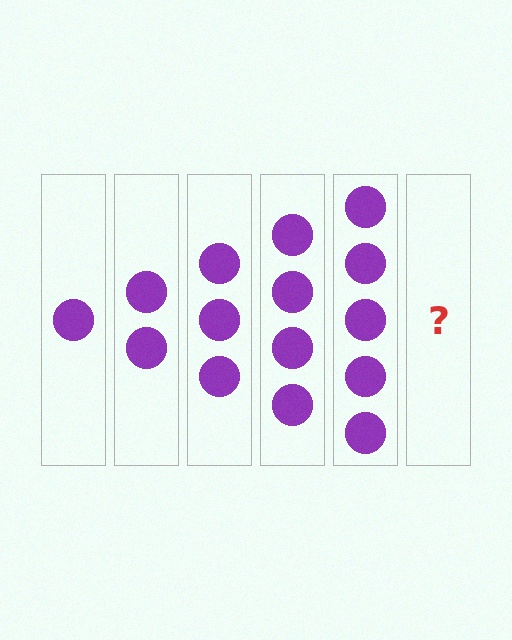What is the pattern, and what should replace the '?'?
The pattern is that each step adds one more circle. The '?' should be 6 circles.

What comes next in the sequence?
The next element should be 6 circles.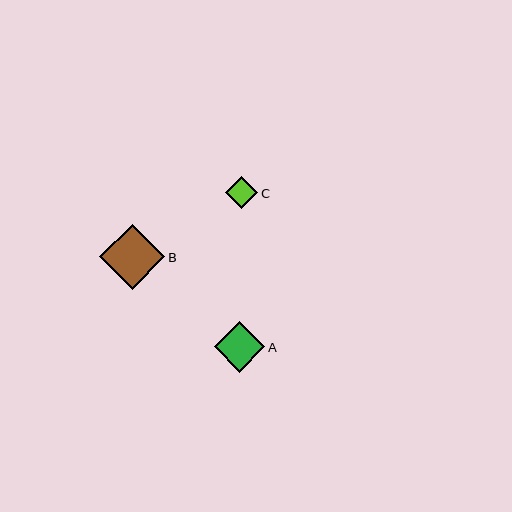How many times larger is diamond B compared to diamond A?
Diamond B is approximately 1.3 times the size of diamond A.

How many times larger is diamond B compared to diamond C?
Diamond B is approximately 2.0 times the size of diamond C.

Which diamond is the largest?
Diamond B is the largest with a size of approximately 65 pixels.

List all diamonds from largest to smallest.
From largest to smallest: B, A, C.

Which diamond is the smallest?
Diamond C is the smallest with a size of approximately 32 pixels.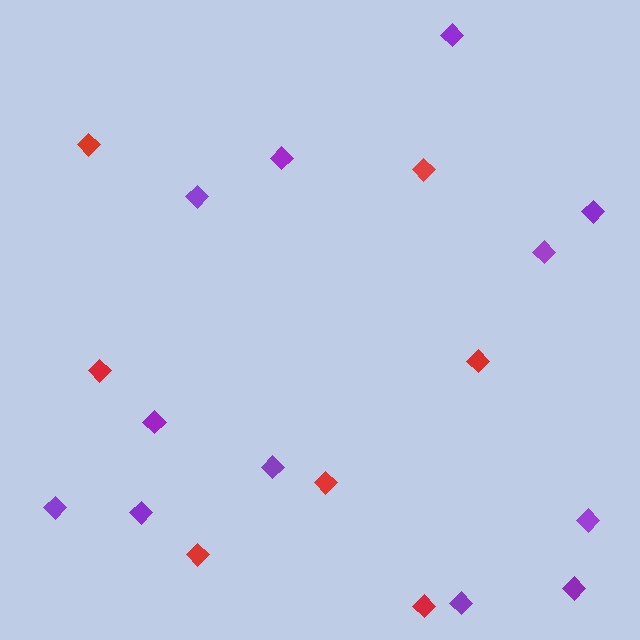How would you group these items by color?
There are 2 groups: one group of purple diamonds (12) and one group of red diamonds (7).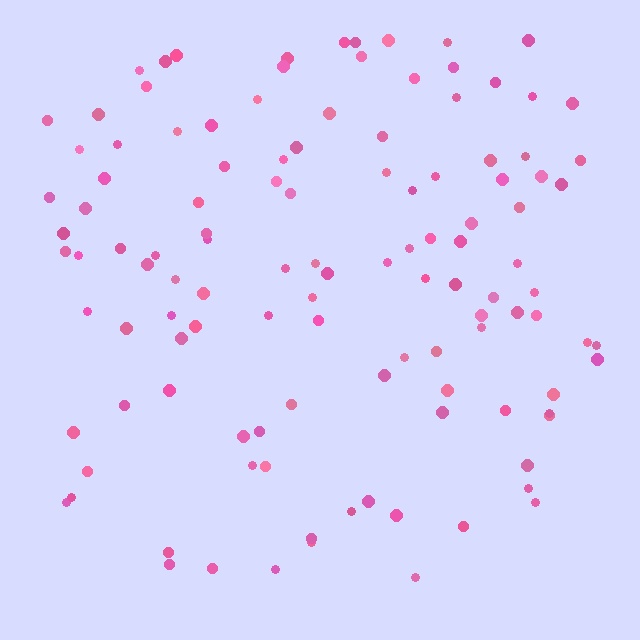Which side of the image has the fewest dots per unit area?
The bottom.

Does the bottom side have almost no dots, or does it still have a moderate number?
Still a moderate number, just noticeably fewer than the top.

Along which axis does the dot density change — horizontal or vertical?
Vertical.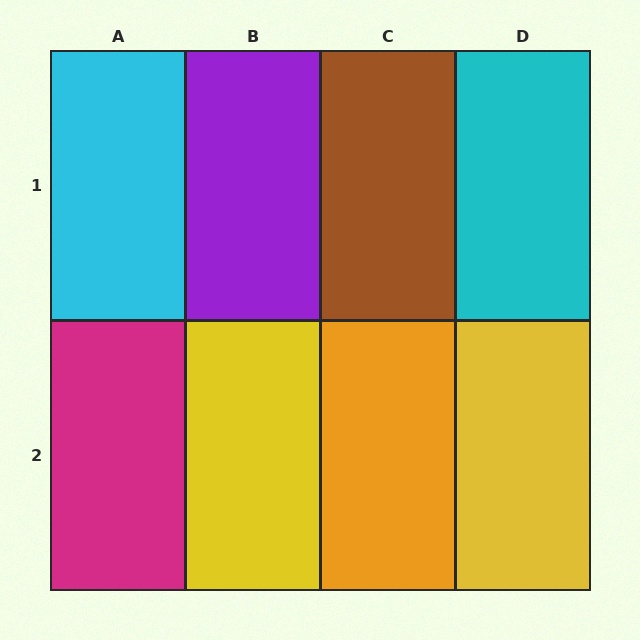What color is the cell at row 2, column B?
Yellow.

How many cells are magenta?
1 cell is magenta.